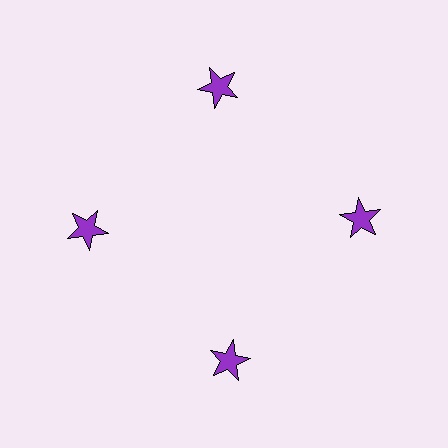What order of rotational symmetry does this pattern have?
This pattern has 4-fold rotational symmetry.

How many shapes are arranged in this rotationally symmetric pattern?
There are 4 shapes, arranged in 4 groups of 1.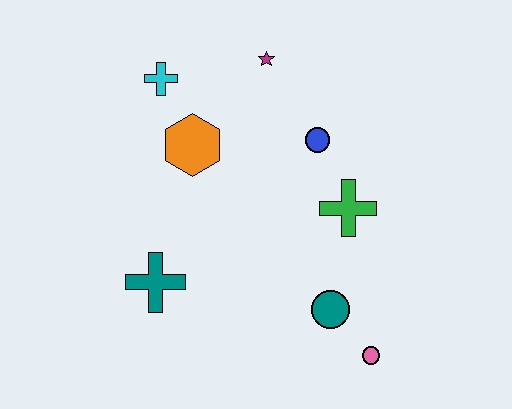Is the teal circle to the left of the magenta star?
No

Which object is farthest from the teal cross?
The magenta star is farthest from the teal cross.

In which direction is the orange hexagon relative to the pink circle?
The orange hexagon is above the pink circle.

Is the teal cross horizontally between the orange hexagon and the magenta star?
No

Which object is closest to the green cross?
The blue circle is closest to the green cross.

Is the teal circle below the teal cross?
Yes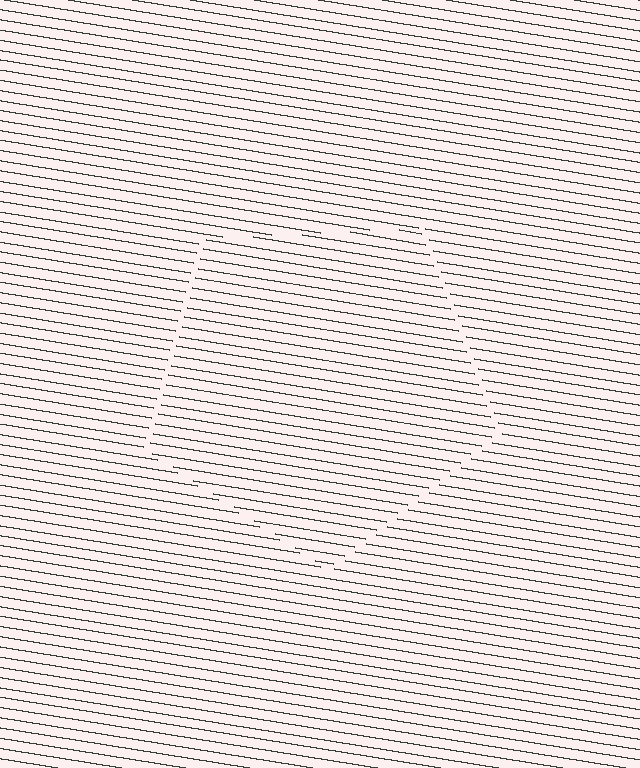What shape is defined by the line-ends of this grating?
An illusory pentagon. The interior of the shape contains the same grating, shifted by half a period — the contour is defined by the phase discontinuity where line-ends from the inner and outer gratings abut.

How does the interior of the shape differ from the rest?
The interior of the shape contains the same grating, shifted by half a period — the contour is defined by the phase discontinuity where line-ends from the inner and outer gratings abut.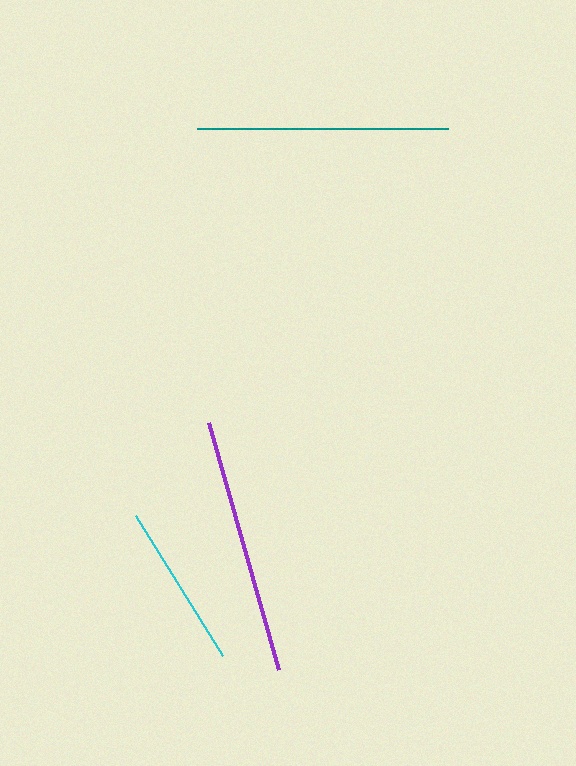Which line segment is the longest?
The purple line is the longest at approximately 257 pixels.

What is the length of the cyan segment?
The cyan segment is approximately 164 pixels long.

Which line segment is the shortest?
The cyan line is the shortest at approximately 164 pixels.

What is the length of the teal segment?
The teal segment is approximately 251 pixels long.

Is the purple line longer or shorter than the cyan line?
The purple line is longer than the cyan line.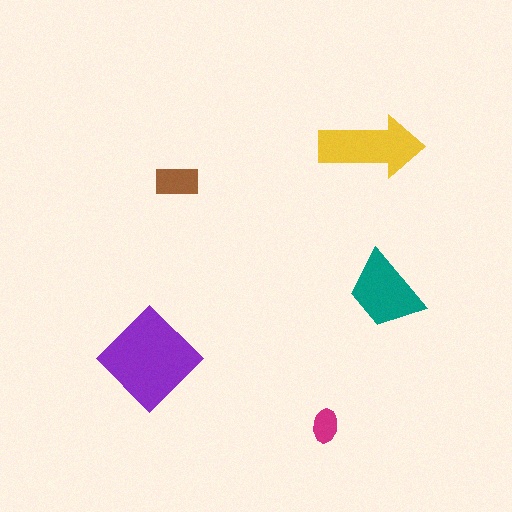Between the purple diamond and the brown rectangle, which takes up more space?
The purple diamond.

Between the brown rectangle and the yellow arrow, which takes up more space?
The yellow arrow.